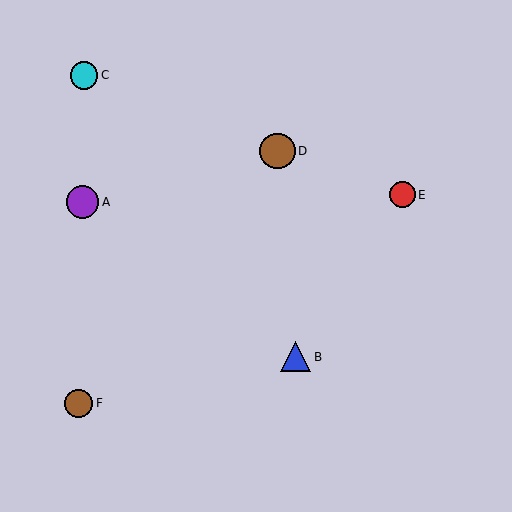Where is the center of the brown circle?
The center of the brown circle is at (278, 151).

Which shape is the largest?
The brown circle (labeled D) is the largest.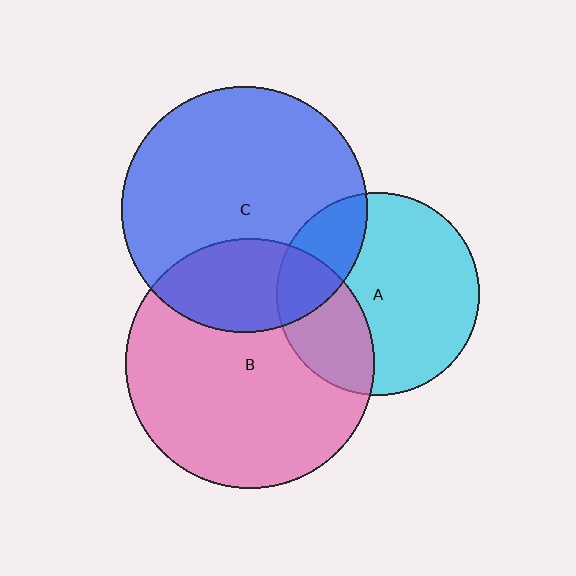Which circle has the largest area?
Circle B (pink).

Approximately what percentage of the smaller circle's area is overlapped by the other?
Approximately 30%.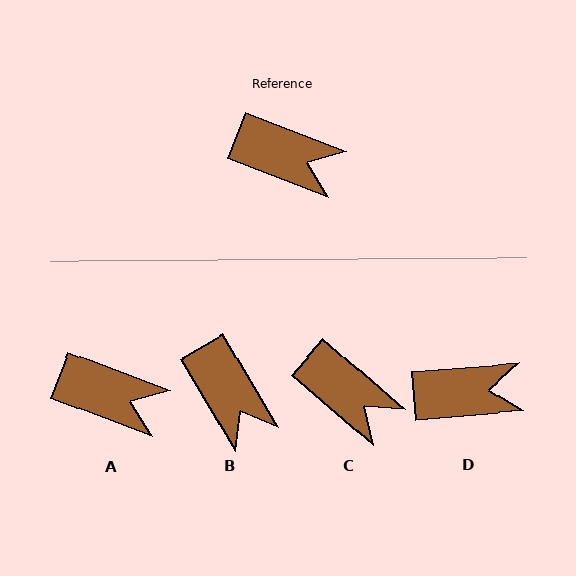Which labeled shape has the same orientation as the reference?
A.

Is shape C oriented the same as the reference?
No, it is off by about 20 degrees.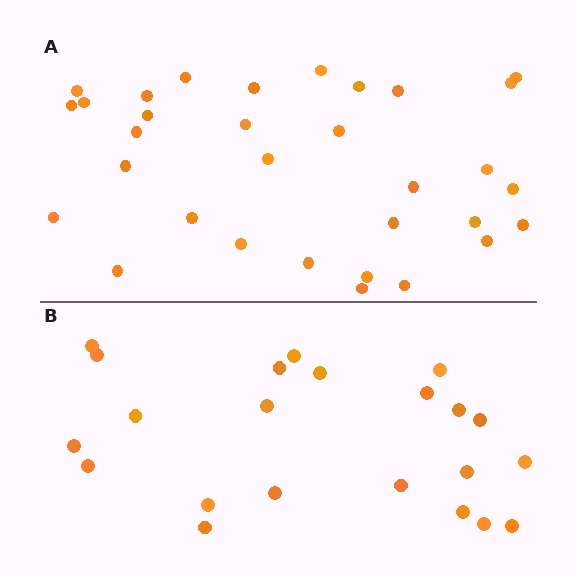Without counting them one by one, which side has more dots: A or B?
Region A (the top region) has more dots.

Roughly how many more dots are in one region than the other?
Region A has roughly 10 or so more dots than region B.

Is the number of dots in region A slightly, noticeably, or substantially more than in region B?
Region A has substantially more. The ratio is roughly 1.5 to 1.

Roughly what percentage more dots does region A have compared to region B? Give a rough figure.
About 45% more.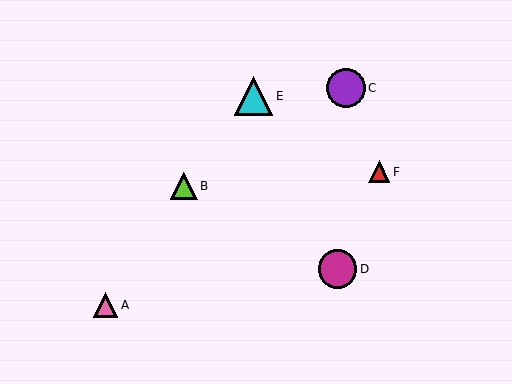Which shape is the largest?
The purple circle (labeled C) is the largest.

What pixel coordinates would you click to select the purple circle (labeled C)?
Click at (346, 88) to select the purple circle C.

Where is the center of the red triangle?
The center of the red triangle is at (379, 172).